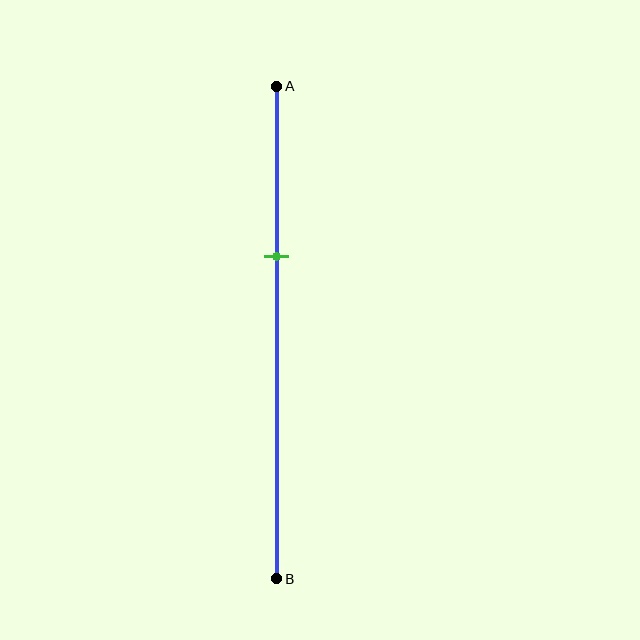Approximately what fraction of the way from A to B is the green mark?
The green mark is approximately 35% of the way from A to B.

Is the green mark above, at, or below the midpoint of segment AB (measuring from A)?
The green mark is above the midpoint of segment AB.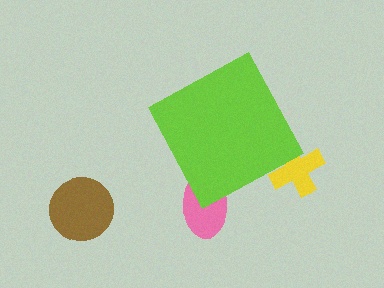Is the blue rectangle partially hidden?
No, the blue rectangle is fully visible.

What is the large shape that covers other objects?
A lime diamond.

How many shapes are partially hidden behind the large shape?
2 shapes are partially hidden.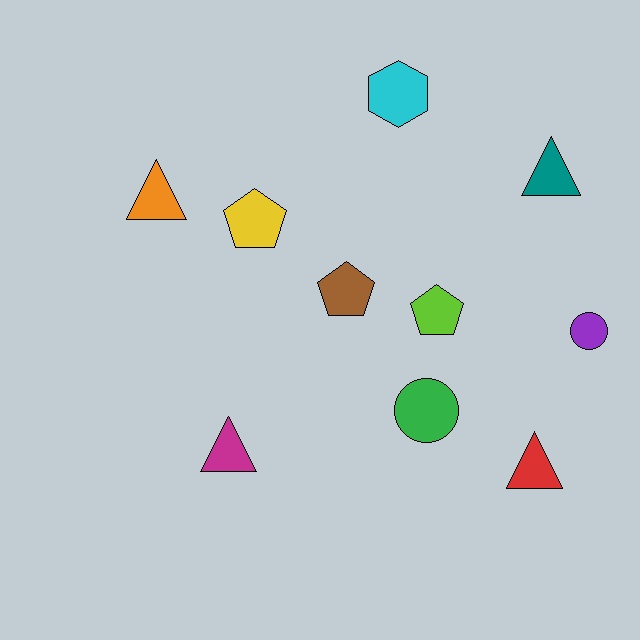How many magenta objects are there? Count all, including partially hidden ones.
There is 1 magenta object.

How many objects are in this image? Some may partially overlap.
There are 10 objects.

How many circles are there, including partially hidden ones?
There are 2 circles.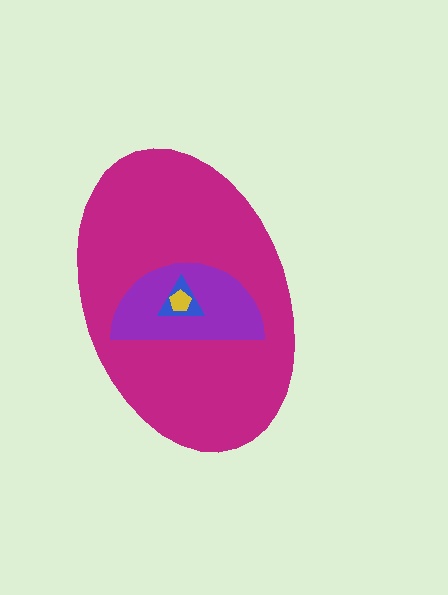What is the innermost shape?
The yellow pentagon.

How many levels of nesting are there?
4.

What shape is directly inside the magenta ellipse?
The purple semicircle.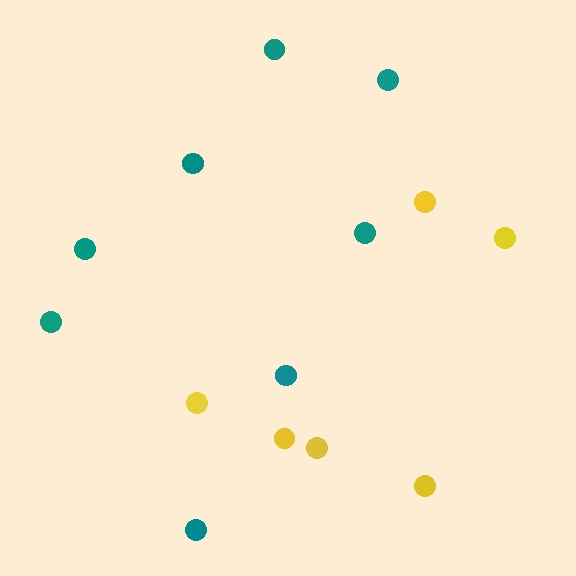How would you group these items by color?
There are 2 groups: one group of teal circles (8) and one group of yellow circles (6).